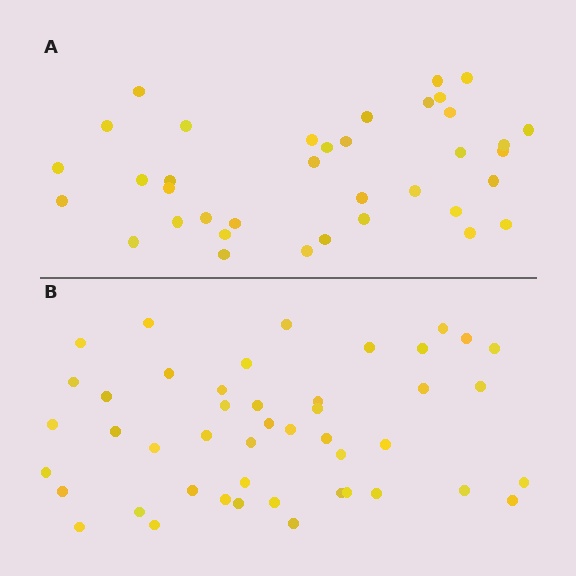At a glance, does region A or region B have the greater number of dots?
Region B (the bottom region) has more dots.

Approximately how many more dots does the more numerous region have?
Region B has roughly 8 or so more dots than region A.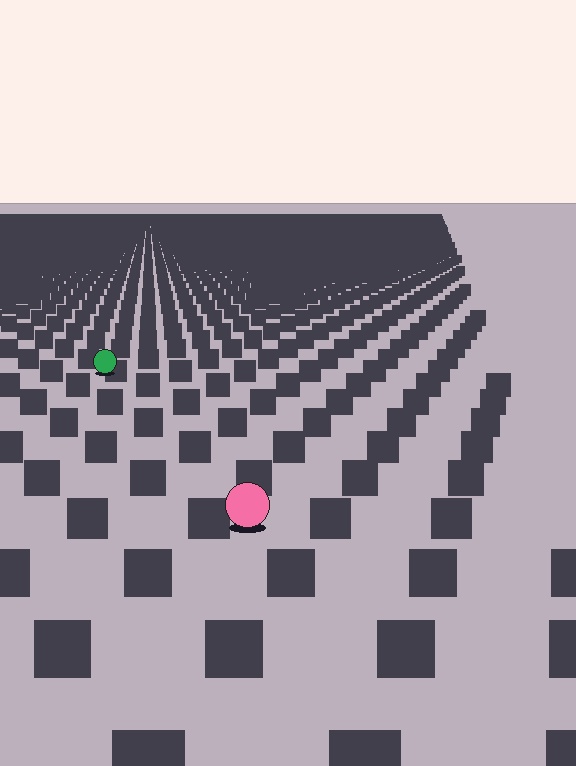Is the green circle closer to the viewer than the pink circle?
No. The pink circle is closer — you can tell from the texture gradient: the ground texture is coarser near it.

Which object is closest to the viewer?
The pink circle is closest. The texture marks near it are larger and more spread out.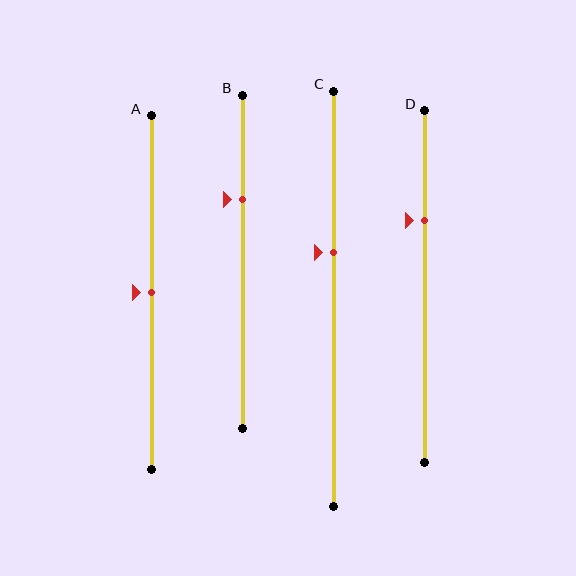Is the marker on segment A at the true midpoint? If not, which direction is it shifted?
Yes, the marker on segment A is at the true midpoint.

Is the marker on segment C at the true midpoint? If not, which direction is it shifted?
No, the marker on segment C is shifted upward by about 11% of the segment length.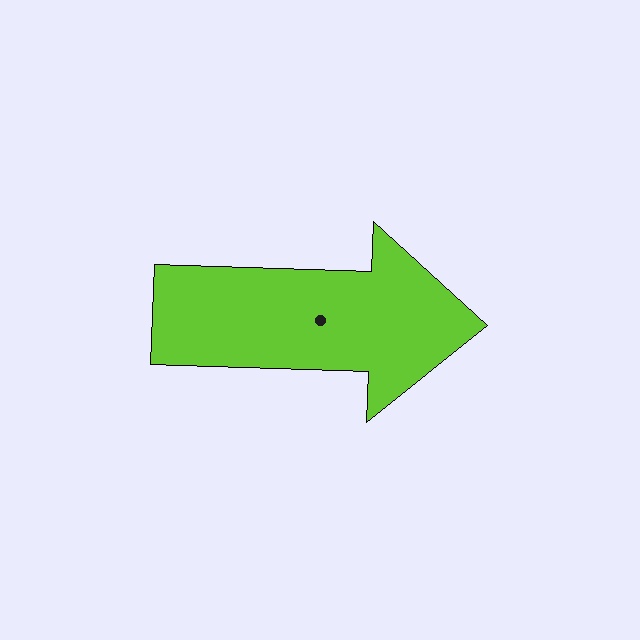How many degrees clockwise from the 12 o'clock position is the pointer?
Approximately 92 degrees.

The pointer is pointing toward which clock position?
Roughly 3 o'clock.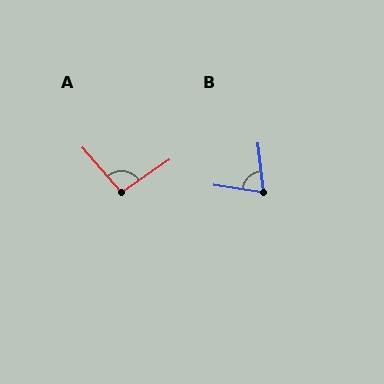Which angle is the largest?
A, at approximately 96 degrees.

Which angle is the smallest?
B, at approximately 76 degrees.